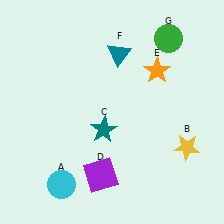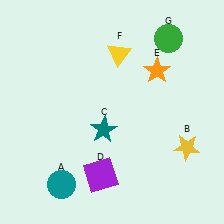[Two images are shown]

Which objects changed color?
A changed from cyan to teal. F changed from teal to yellow.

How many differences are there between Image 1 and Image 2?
There are 2 differences between the two images.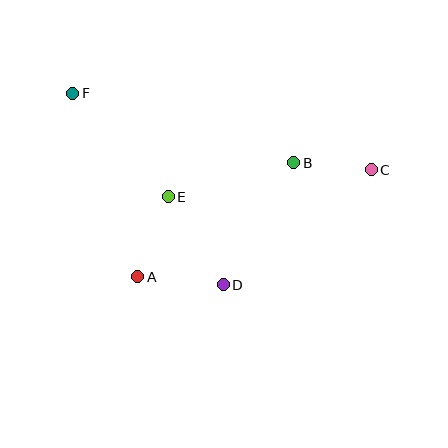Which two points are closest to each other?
Points B and C are closest to each other.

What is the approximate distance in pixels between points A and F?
The distance between A and F is approximately 195 pixels.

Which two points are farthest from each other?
Points C and F are farthest from each other.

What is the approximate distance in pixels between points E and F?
The distance between E and F is approximately 141 pixels.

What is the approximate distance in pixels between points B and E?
The distance between B and E is approximately 130 pixels.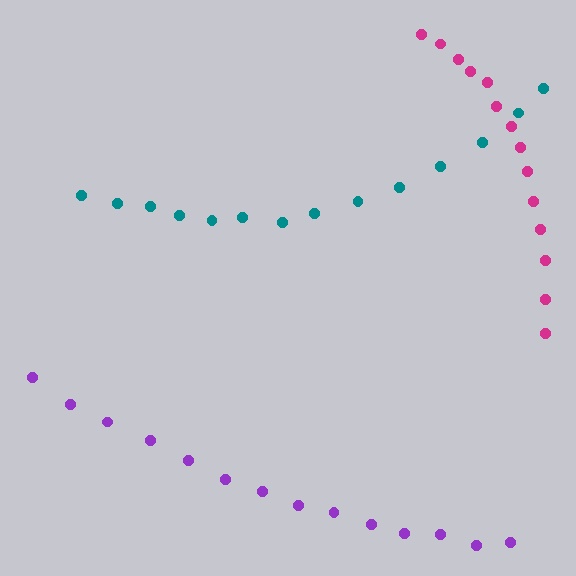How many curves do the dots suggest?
There are 3 distinct paths.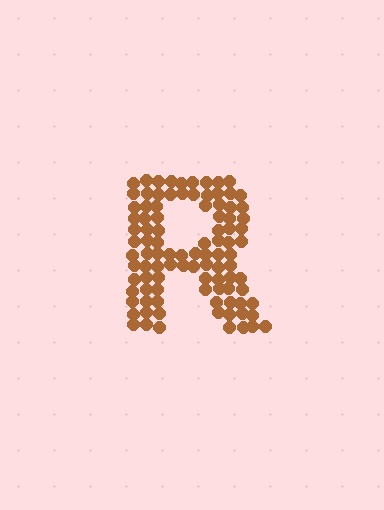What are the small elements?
The small elements are circles.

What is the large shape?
The large shape is the letter R.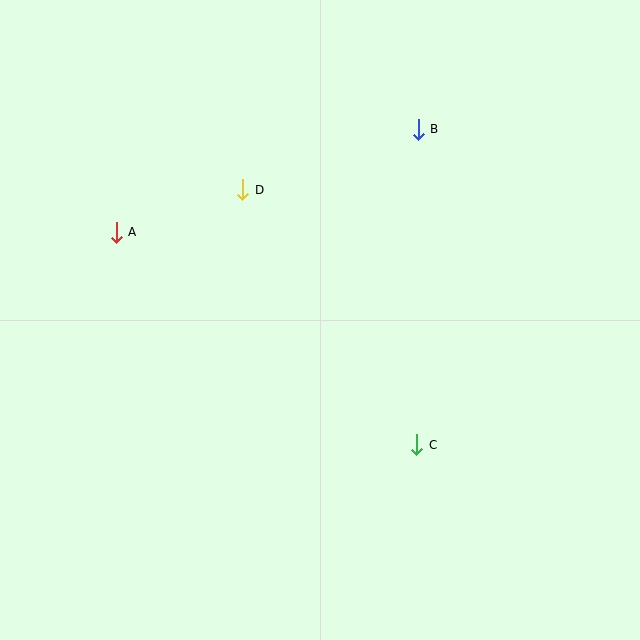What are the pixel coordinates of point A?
Point A is at (116, 232).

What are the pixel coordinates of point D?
Point D is at (243, 190).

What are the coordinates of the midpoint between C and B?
The midpoint between C and B is at (417, 287).